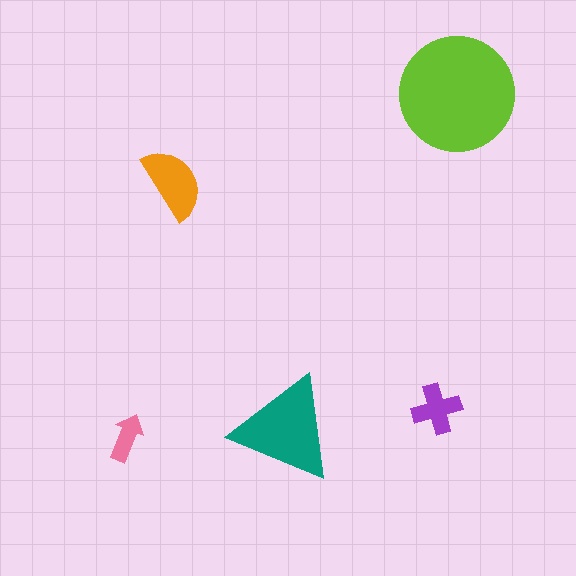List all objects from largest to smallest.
The lime circle, the teal triangle, the orange semicircle, the purple cross, the pink arrow.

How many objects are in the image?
There are 5 objects in the image.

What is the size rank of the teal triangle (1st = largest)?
2nd.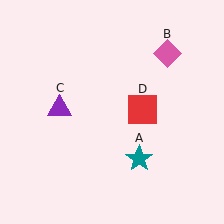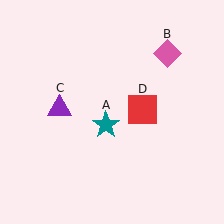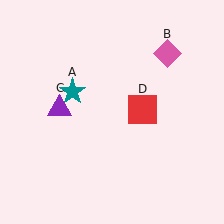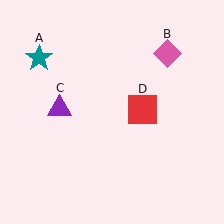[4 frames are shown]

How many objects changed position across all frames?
1 object changed position: teal star (object A).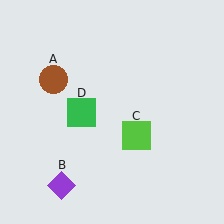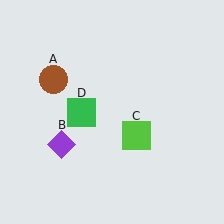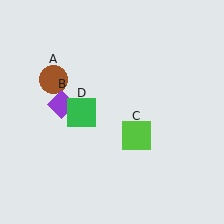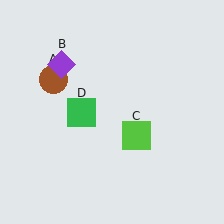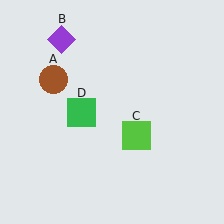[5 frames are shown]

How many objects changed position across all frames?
1 object changed position: purple diamond (object B).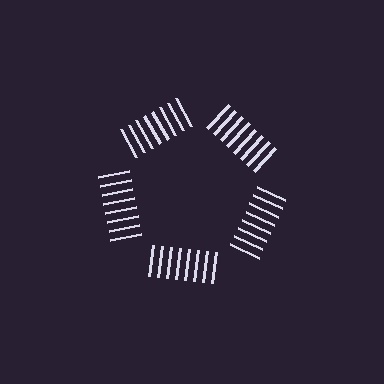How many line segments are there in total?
40 — 8 along each of the 5 edges.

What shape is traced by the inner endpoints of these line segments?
An illusory pentagon — the line segments terminate on its edges but no continuous stroke is drawn.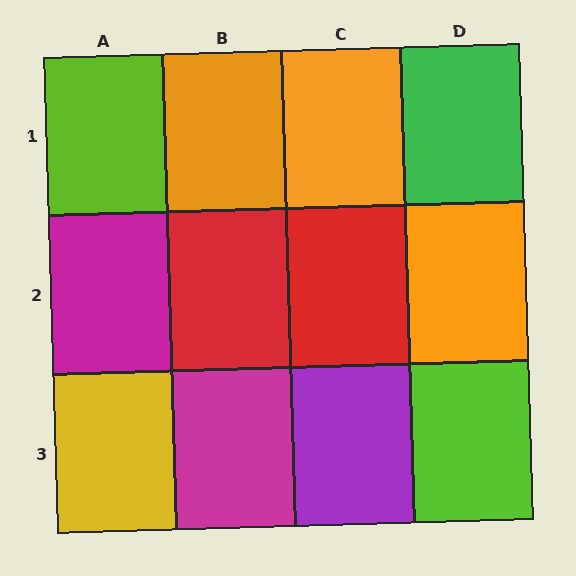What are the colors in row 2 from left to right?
Magenta, red, red, orange.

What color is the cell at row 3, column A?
Yellow.